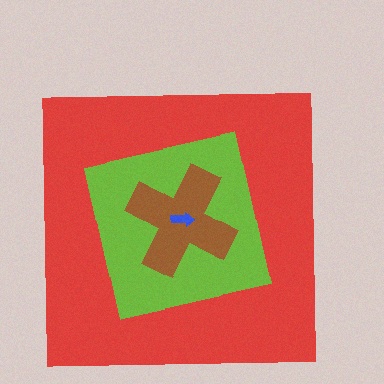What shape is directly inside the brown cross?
The blue arrow.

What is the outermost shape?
The red square.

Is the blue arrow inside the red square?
Yes.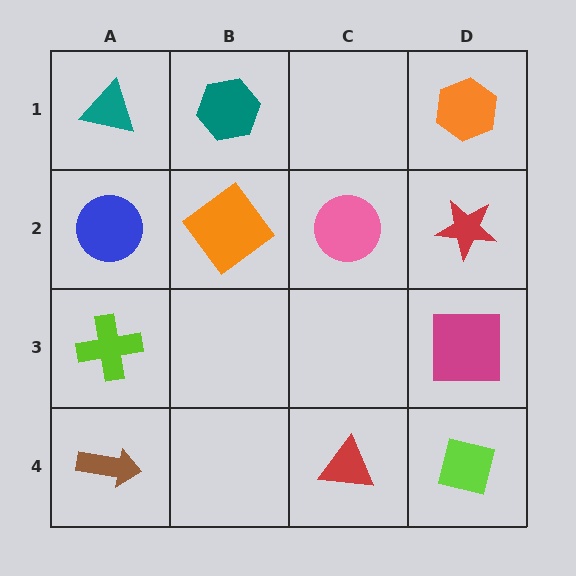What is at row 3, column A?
A lime cross.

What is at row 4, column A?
A brown arrow.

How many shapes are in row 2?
4 shapes.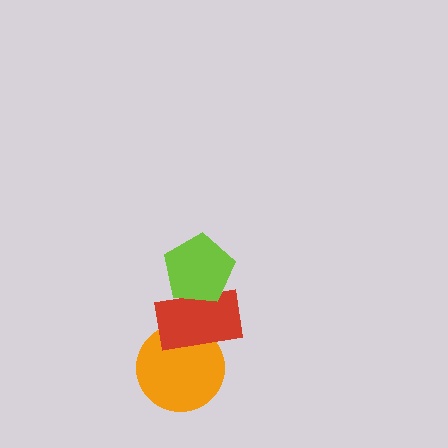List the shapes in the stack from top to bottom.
From top to bottom: the lime pentagon, the red rectangle, the orange circle.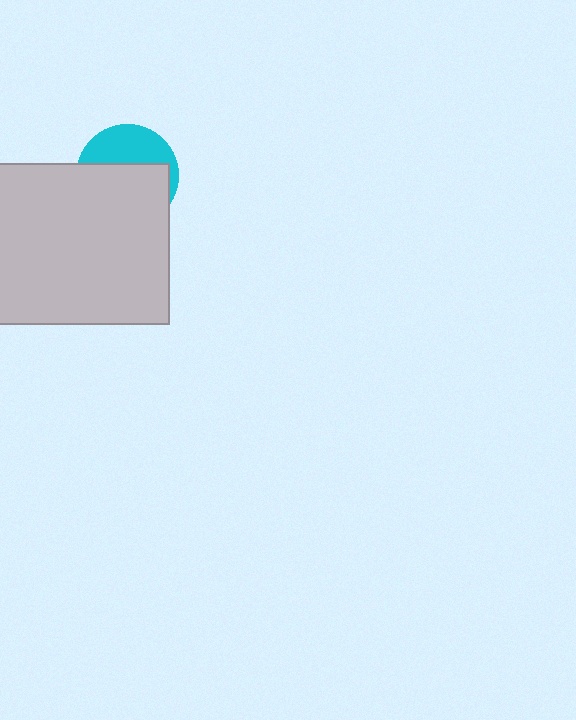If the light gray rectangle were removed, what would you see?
You would see the complete cyan circle.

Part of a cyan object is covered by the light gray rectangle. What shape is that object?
It is a circle.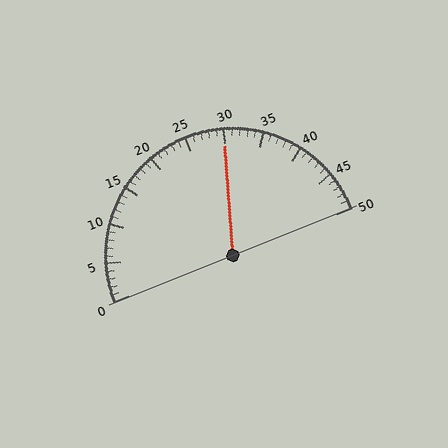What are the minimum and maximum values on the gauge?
The gauge ranges from 0 to 50.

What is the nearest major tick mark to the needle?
The nearest major tick mark is 30.